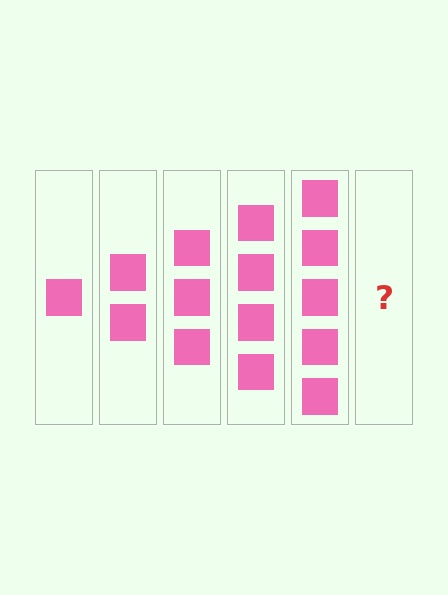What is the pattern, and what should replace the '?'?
The pattern is that each step adds one more square. The '?' should be 6 squares.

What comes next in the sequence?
The next element should be 6 squares.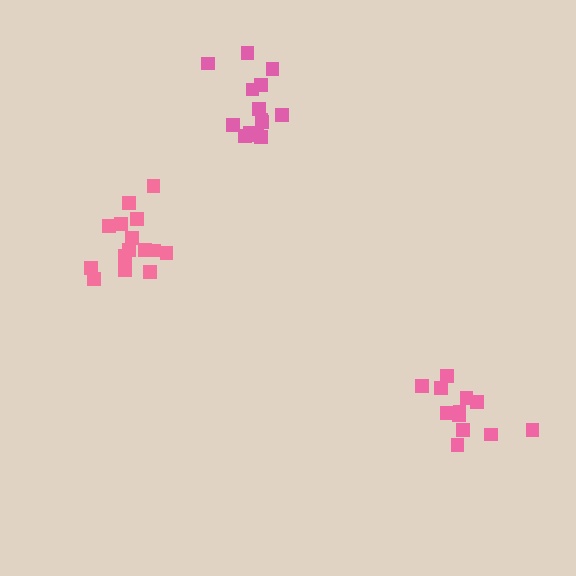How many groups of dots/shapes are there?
There are 3 groups.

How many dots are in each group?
Group 1: 15 dots, Group 2: 14 dots, Group 3: 12 dots (41 total).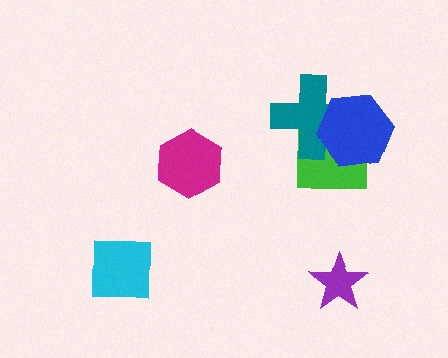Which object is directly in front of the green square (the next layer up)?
The teal cross is directly in front of the green square.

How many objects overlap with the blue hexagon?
2 objects overlap with the blue hexagon.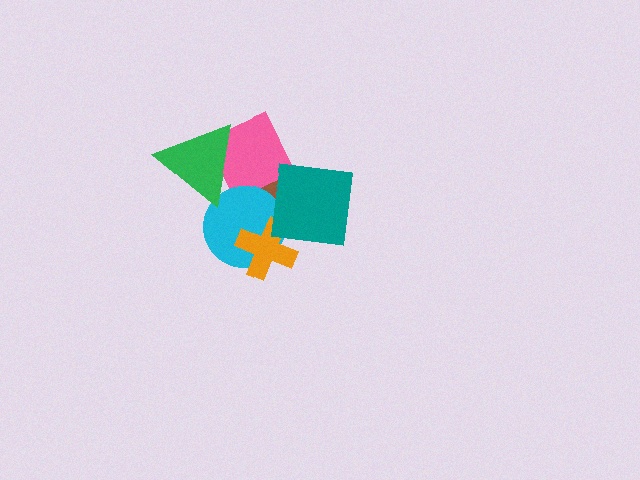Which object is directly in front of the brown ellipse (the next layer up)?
The pink diamond is directly in front of the brown ellipse.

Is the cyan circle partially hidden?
Yes, it is partially covered by another shape.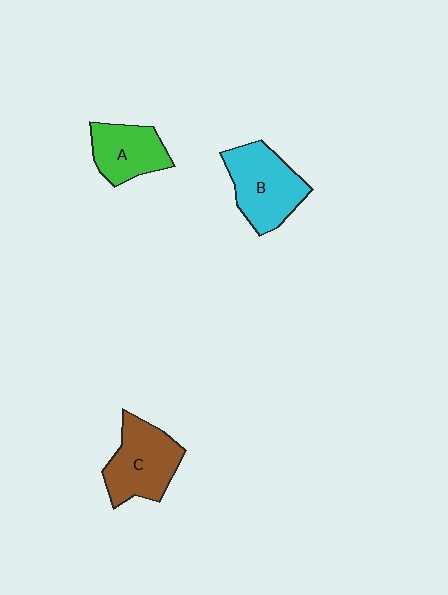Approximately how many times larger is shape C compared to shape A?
Approximately 1.3 times.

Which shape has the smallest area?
Shape A (green).